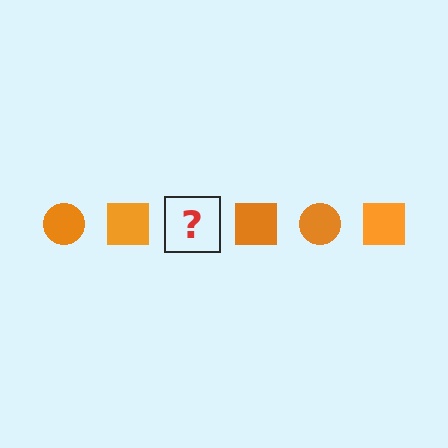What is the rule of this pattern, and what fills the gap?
The rule is that the pattern cycles through circle, square shapes in orange. The gap should be filled with an orange circle.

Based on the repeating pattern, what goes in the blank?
The blank should be an orange circle.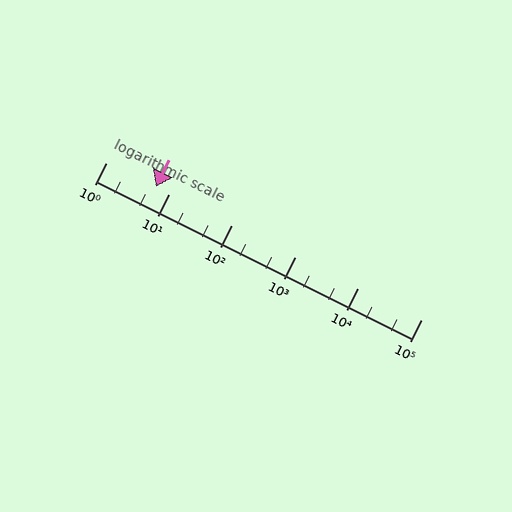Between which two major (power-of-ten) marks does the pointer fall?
The pointer is between 1 and 10.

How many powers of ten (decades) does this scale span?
The scale spans 5 decades, from 1 to 100000.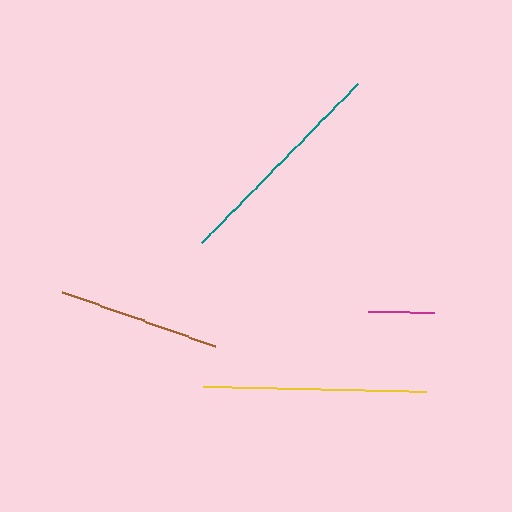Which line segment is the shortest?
The magenta line is the shortest at approximately 66 pixels.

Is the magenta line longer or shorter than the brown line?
The brown line is longer than the magenta line.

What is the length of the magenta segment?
The magenta segment is approximately 66 pixels long.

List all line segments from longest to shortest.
From longest to shortest: yellow, teal, brown, magenta.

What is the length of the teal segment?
The teal segment is approximately 222 pixels long.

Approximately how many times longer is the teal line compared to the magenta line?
The teal line is approximately 3.4 times the length of the magenta line.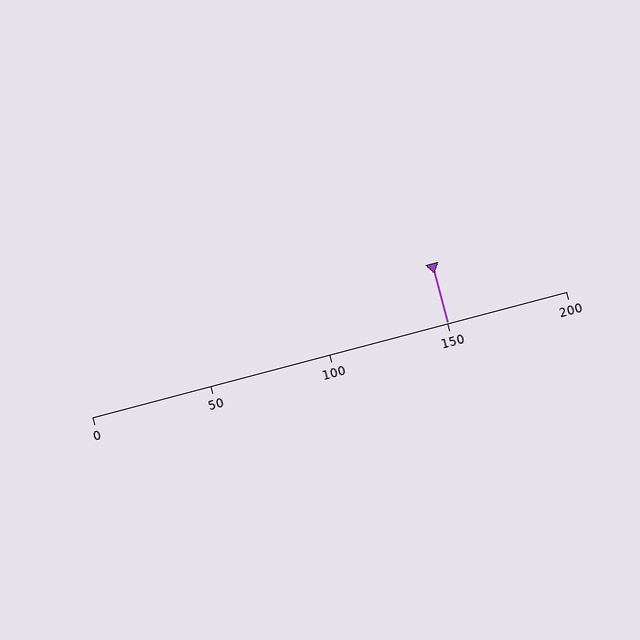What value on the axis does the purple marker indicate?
The marker indicates approximately 150.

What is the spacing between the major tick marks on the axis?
The major ticks are spaced 50 apart.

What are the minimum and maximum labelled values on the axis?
The axis runs from 0 to 200.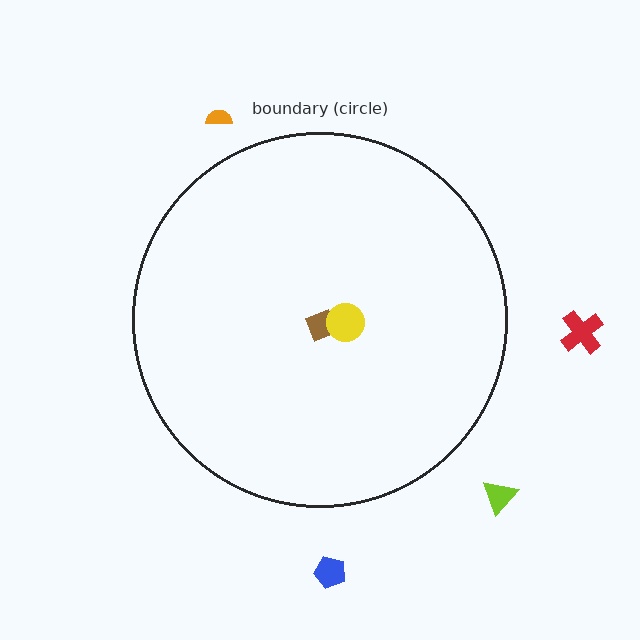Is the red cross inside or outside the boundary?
Outside.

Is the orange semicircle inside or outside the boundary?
Outside.